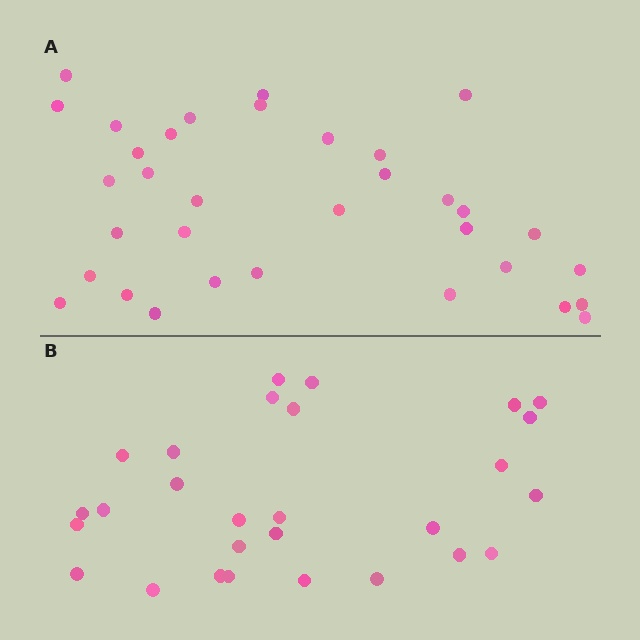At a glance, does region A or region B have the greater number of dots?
Region A (the top region) has more dots.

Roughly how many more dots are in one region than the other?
Region A has about 6 more dots than region B.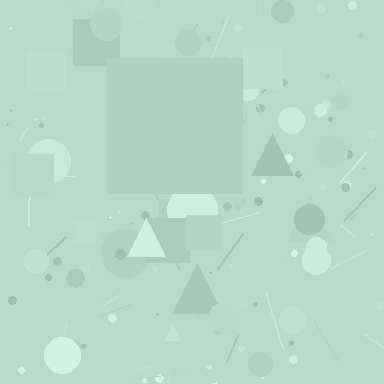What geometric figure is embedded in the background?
A square is embedded in the background.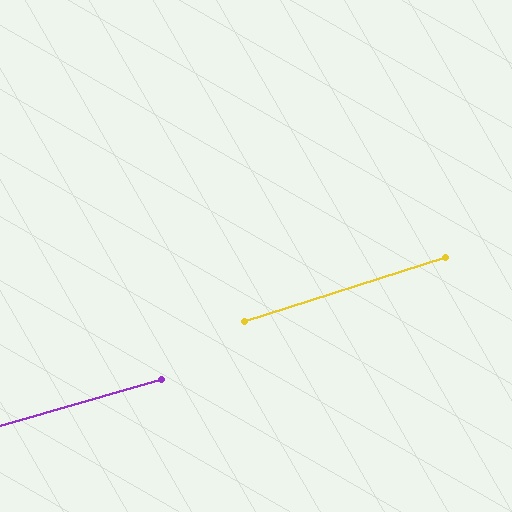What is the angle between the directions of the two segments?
Approximately 2 degrees.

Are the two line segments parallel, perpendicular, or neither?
Parallel — their directions differ by only 1.6°.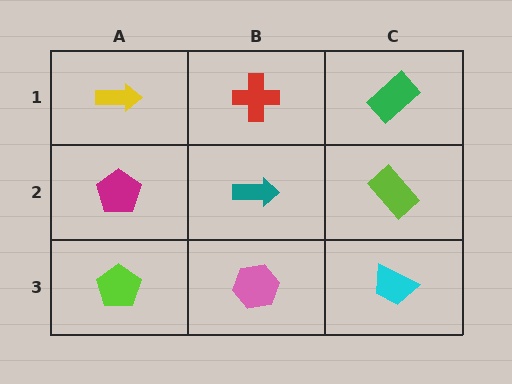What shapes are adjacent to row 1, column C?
A lime rectangle (row 2, column C), a red cross (row 1, column B).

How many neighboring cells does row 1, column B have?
3.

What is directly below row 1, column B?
A teal arrow.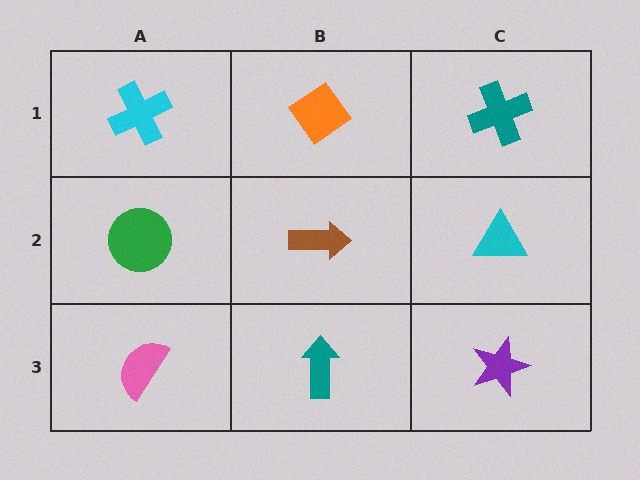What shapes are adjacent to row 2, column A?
A cyan cross (row 1, column A), a pink semicircle (row 3, column A), a brown arrow (row 2, column B).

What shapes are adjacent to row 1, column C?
A cyan triangle (row 2, column C), an orange diamond (row 1, column B).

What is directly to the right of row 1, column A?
An orange diamond.